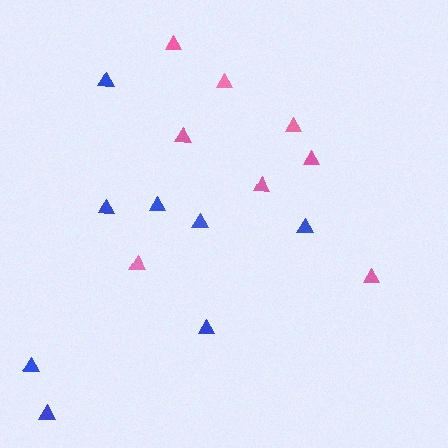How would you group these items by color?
There are 2 groups: one group of blue triangles (8) and one group of pink triangles (8).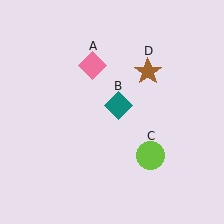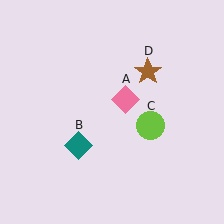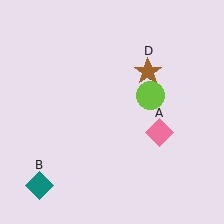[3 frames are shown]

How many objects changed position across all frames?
3 objects changed position: pink diamond (object A), teal diamond (object B), lime circle (object C).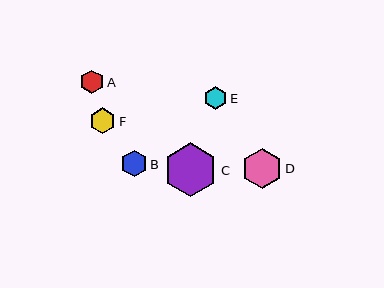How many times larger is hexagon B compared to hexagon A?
Hexagon B is approximately 1.1 times the size of hexagon A.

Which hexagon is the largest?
Hexagon C is the largest with a size of approximately 54 pixels.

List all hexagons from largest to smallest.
From largest to smallest: C, D, B, F, E, A.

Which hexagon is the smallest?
Hexagon A is the smallest with a size of approximately 23 pixels.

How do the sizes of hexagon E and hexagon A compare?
Hexagon E and hexagon A are approximately the same size.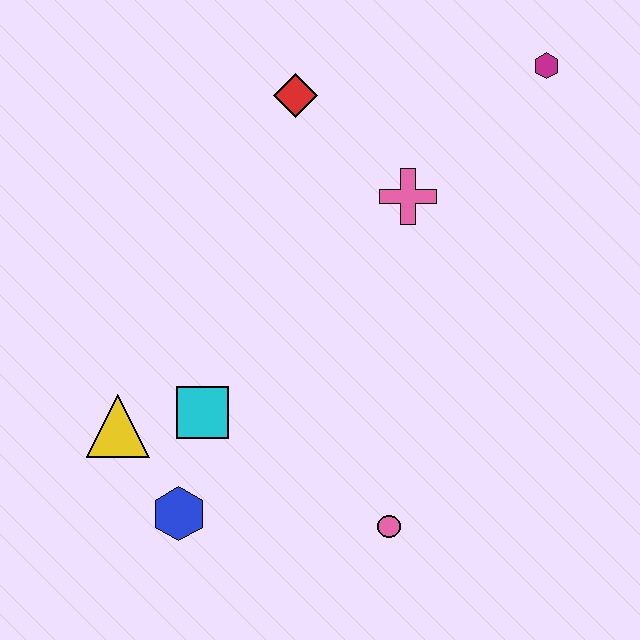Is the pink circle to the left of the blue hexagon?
No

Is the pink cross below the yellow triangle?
No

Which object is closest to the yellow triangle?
The cyan square is closest to the yellow triangle.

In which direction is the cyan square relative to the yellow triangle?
The cyan square is to the right of the yellow triangle.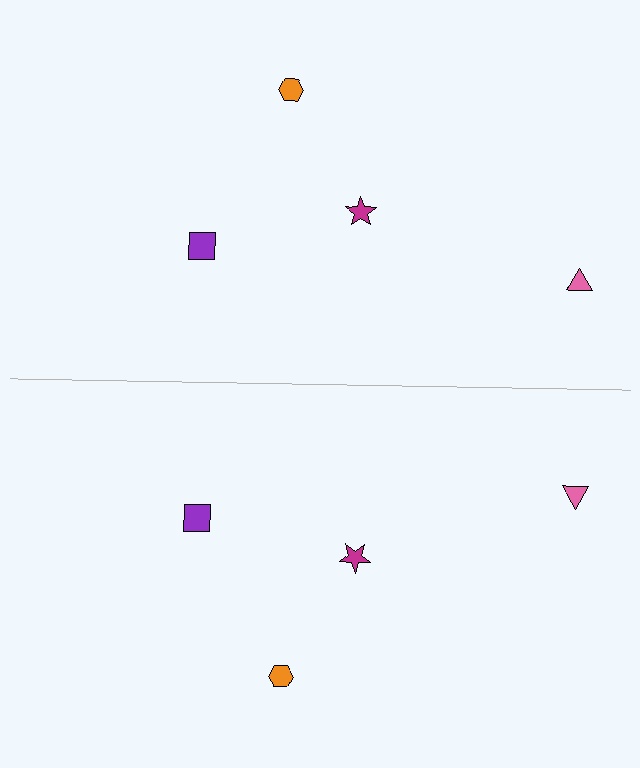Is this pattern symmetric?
Yes, this pattern has bilateral (reflection) symmetry.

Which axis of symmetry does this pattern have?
The pattern has a horizontal axis of symmetry running through the center of the image.